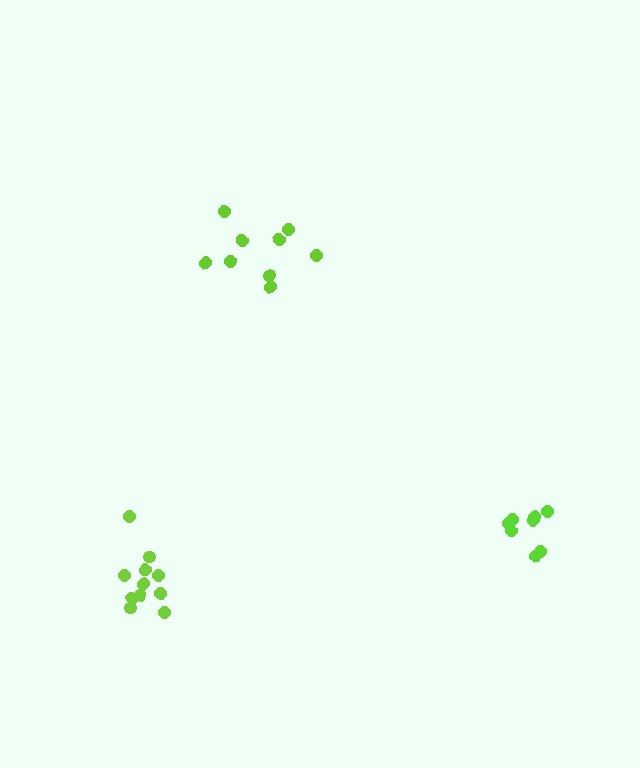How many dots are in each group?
Group 1: 9 dots, Group 2: 8 dots, Group 3: 11 dots (28 total).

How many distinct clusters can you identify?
There are 3 distinct clusters.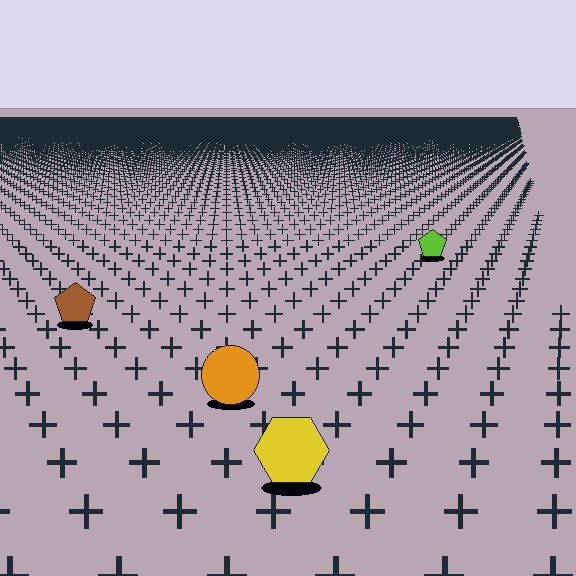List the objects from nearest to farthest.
From nearest to farthest: the yellow hexagon, the orange circle, the brown pentagon, the lime pentagon.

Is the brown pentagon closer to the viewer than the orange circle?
No. The orange circle is closer — you can tell from the texture gradient: the ground texture is coarser near it.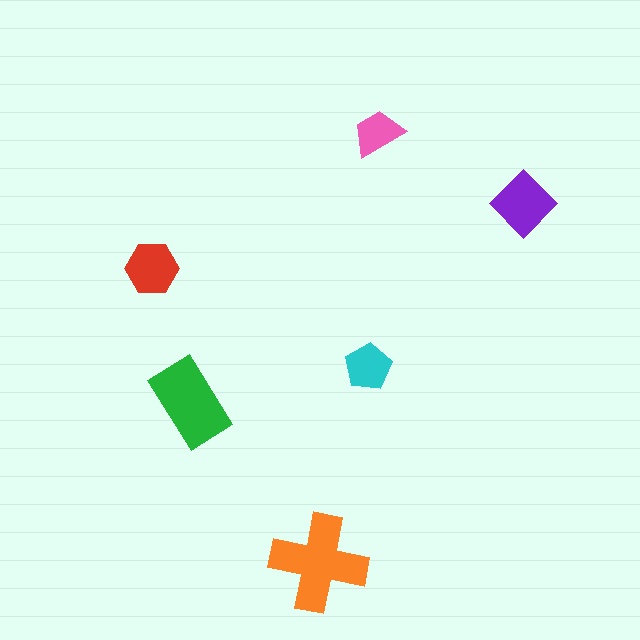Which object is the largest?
The orange cross.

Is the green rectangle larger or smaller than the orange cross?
Smaller.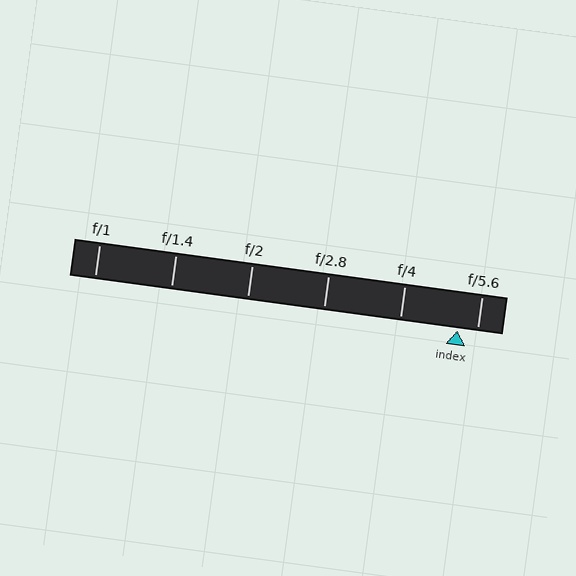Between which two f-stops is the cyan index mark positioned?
The index mark is between f/4 and f/5.6.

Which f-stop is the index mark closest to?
The index mark is closest to f/5.6.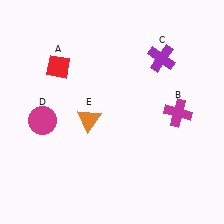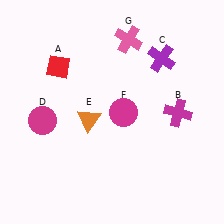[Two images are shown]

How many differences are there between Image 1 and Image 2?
There are 2 differences between the two images.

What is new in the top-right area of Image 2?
A pink cross (G) was added in the top-right area of Image 2.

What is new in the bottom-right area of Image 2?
A magenta circle (F) was added in the bottom-right area of Image 2.